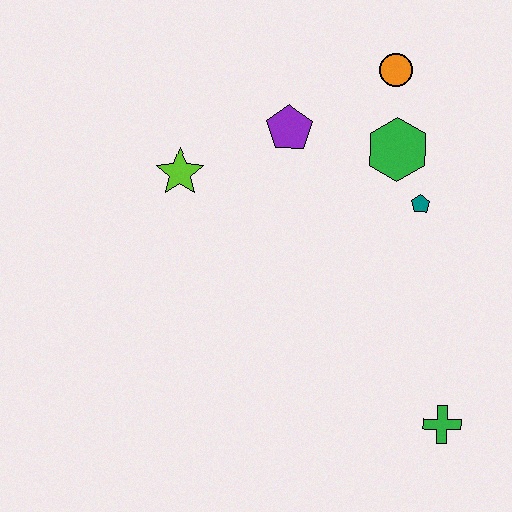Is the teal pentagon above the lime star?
No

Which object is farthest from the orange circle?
The green cross is farthest from the orange circle.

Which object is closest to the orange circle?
The green hexagon is closest to the orange circle.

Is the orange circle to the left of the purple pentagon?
No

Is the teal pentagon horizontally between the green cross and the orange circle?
Yes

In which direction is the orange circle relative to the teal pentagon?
The orange circle is above the teal pentagon.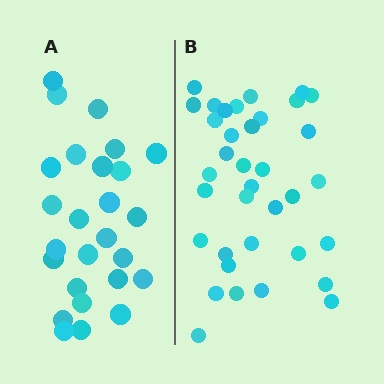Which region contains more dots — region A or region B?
Region B (the right region) has more dots.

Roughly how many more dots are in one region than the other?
Region B has roughly 10 or so more dots than region A.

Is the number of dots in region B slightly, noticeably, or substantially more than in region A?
Region B has noticeably more, but not dramatically so. The ratio is roughly 1.4 to 1.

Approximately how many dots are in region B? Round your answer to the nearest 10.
About 40 dots. (The exact count is 36, which rounds to 40.)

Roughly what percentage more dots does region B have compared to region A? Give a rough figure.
About 40% more.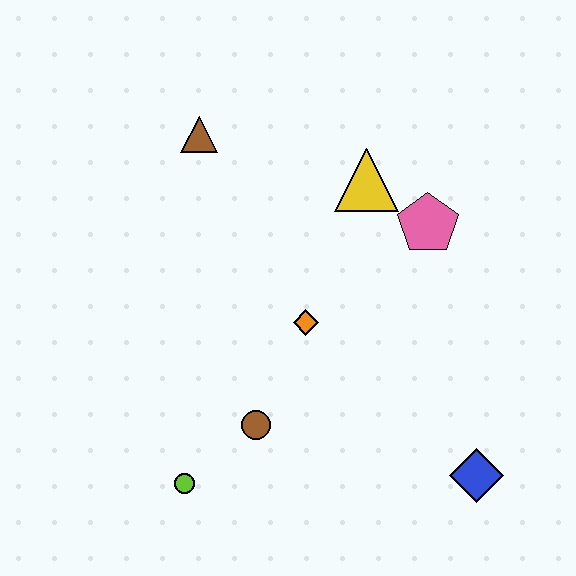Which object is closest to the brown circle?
The lime circle is closest to the brown circle.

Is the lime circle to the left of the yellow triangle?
Yes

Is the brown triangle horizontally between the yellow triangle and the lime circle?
Yes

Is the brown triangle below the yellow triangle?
No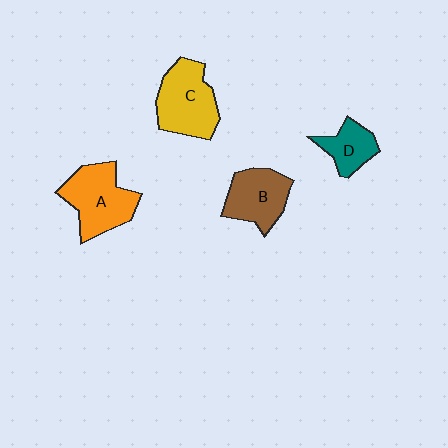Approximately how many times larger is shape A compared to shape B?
Approximately 1.3 times.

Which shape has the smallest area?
Shape D (teal).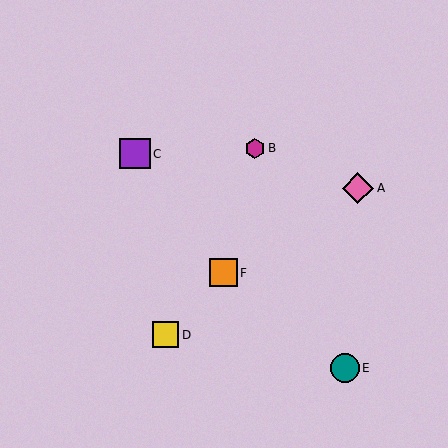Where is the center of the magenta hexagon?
The center of the magenta hexagon is at (255, 148).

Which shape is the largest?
The pink diamond (labeled A) is the largest.